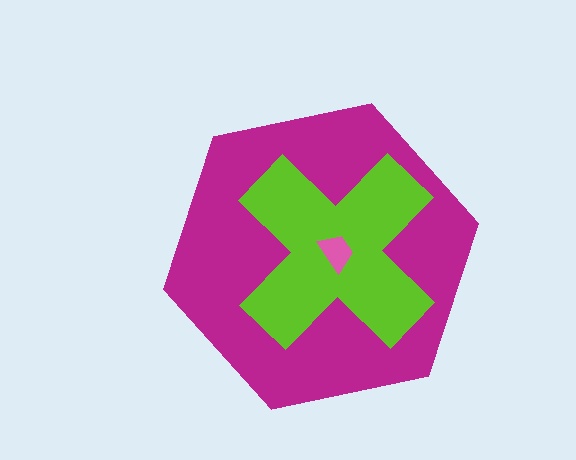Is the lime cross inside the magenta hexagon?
Yes.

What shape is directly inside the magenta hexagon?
The lime cross.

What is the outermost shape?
The magenta hexagon.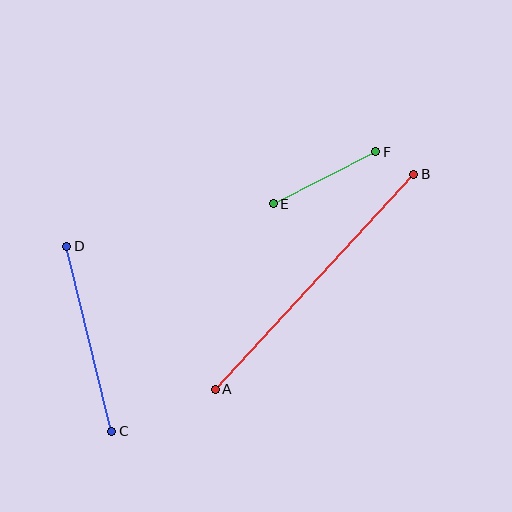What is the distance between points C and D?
The distance is approximately 190 pixels.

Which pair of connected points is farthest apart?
Points A and B are farthest apart.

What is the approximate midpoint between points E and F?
The midpoint is at approximately (325, 178) pixels.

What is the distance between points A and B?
The distance is approximately 292 pixels.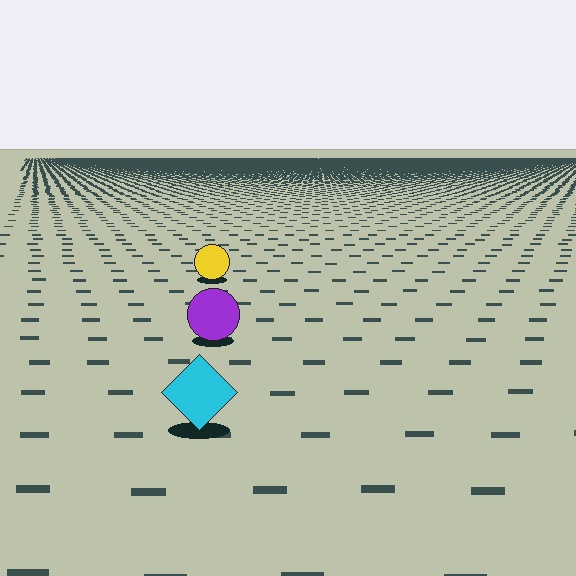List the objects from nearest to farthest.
From nearest to farthest: the cyan diamond, the purple circle, the yellow circle.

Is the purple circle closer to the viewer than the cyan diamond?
No. The cyan diamond is closer — you can tell from the texture gradient: the ground texture is coarser near it.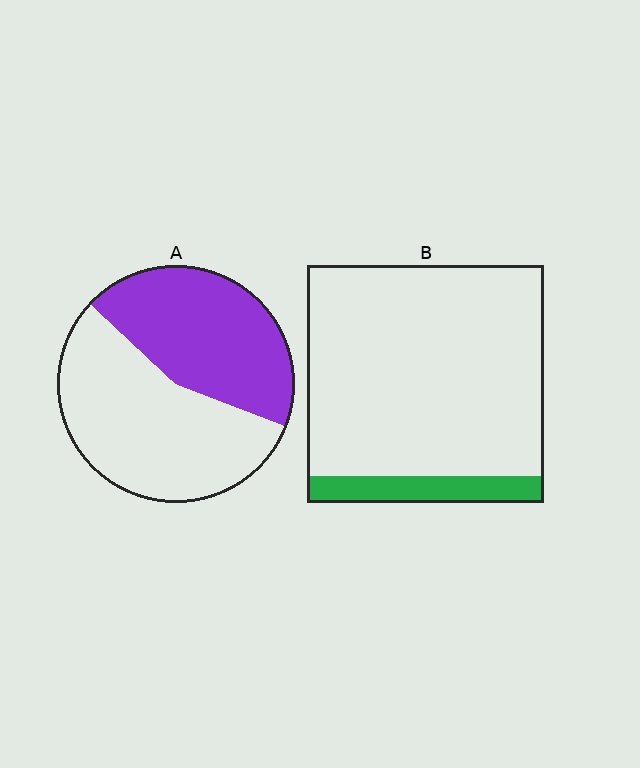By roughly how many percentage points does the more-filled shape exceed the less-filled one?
By roughly 35 percentage points (A over B).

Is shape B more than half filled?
No.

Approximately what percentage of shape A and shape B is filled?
A is approximately 45% and B is approximately 10%.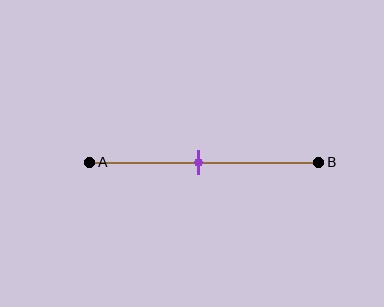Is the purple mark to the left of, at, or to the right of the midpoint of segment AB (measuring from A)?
The purple mark is approximately at the midpoint of segment AB.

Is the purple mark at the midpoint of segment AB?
Yes, the mark is approximately at the midpoint.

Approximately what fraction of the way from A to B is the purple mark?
The purple mark is approximately 50% of the way from A to B.